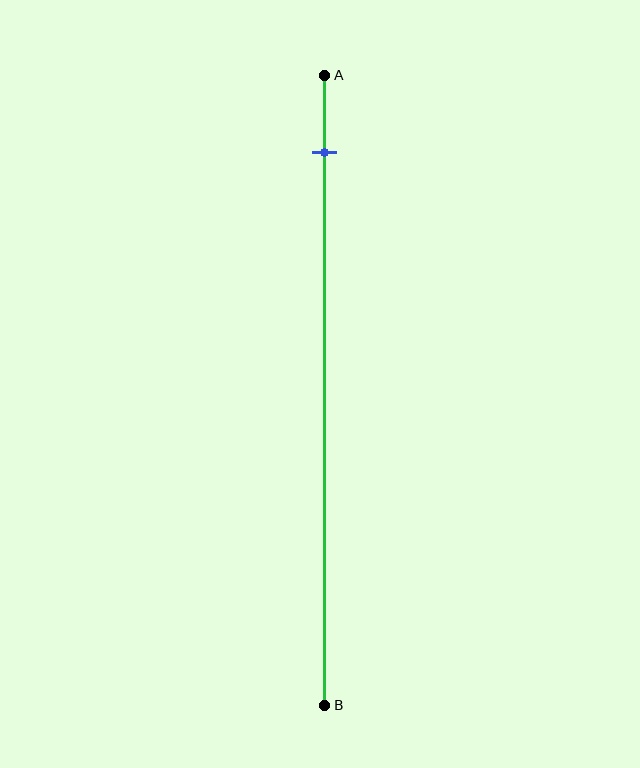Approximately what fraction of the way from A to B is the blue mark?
The blue mark is approximately 10% of the way from A to B.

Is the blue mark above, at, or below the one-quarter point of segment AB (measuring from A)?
The blue mark is above the one-quarter point of segment AB.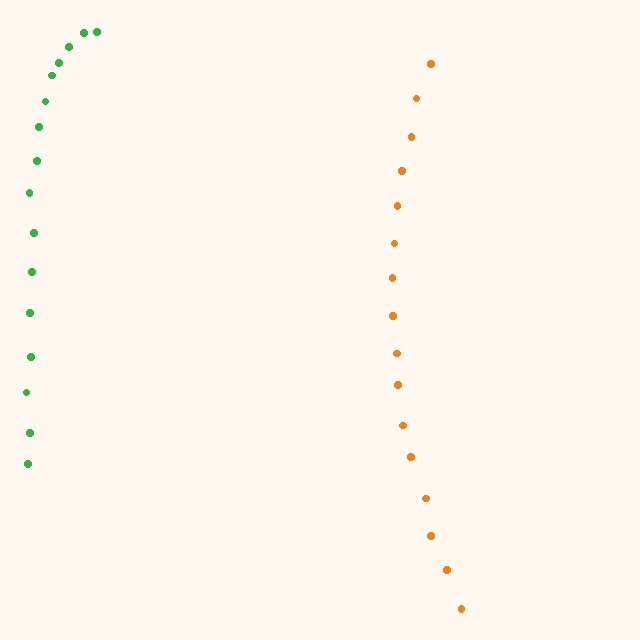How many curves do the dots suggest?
There are 2 distinct paths.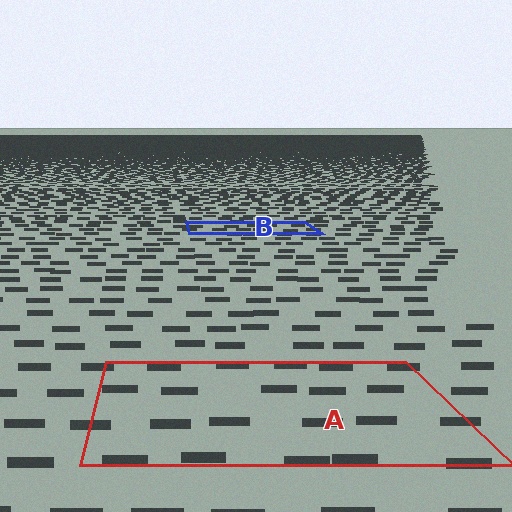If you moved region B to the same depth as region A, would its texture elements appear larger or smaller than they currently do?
They would appear larger. At a closer depth, the same texture elements are projected at a bigger on-screen size.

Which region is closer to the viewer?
Region A is closer. The texture elements there are larger and more spread out.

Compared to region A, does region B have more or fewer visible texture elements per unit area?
Region B has more texture elements per unit area — they are packed more densely because it is farther away.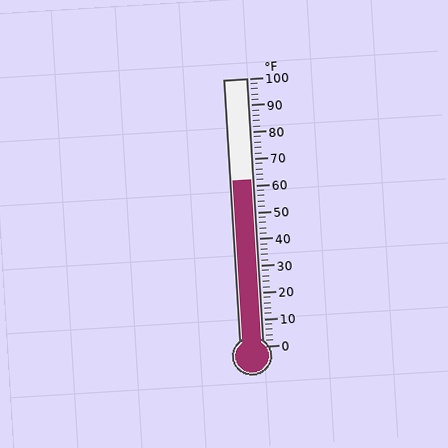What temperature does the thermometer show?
The thermometer shows approximately 62°F.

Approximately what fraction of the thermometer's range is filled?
The thermometer is filled to approximately 60% of its range.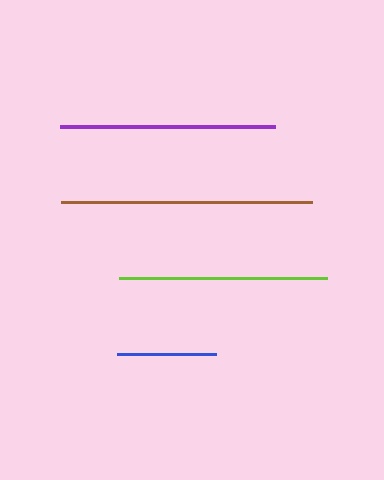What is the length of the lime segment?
The lime segment is approximately 208 pixels long.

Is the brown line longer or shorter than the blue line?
The brown line is longer than the blue line.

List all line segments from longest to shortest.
From longest to shortest: brown, purple, lime, blue.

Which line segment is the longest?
The brown line is the longest at approximately 250 pixels.